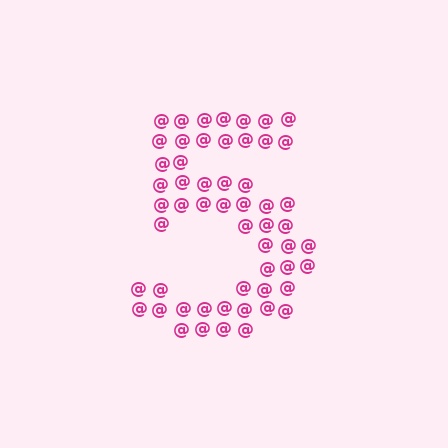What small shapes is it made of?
It is made of small at signs.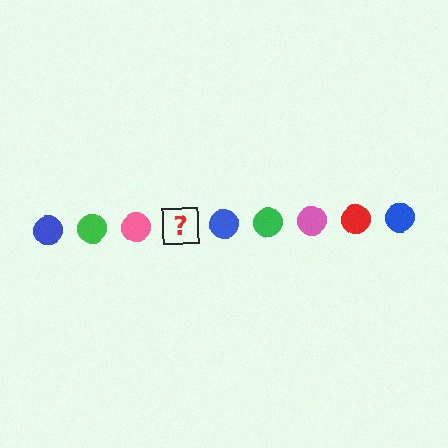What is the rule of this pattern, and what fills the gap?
The rule is that the pattern cycles through blue, green, pink, red circles. The gap should be filled with a red circle.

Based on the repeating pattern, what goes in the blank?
The blank should be a red circle.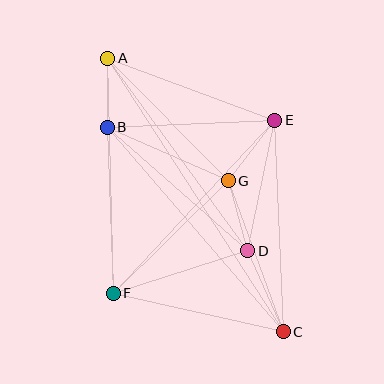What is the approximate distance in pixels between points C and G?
The distance between C and G is approximately 161 pixels.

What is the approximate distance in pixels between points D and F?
The distance between D and F is approximately 141 pixels.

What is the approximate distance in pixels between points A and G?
The distance between A and G is approximately 172 pixels.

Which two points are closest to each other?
Points A and B are closest to each other.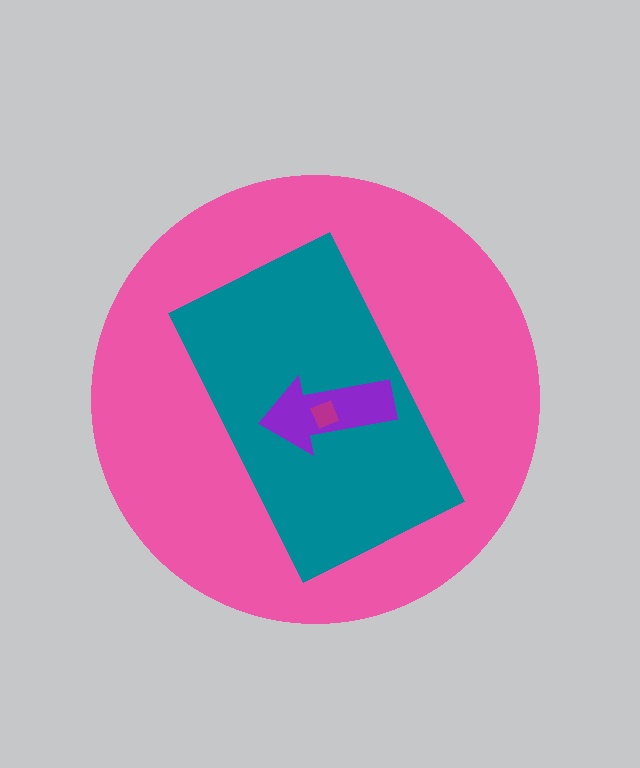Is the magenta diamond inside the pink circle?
Yes.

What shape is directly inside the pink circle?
The teal rectangle.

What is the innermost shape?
The magenta diamond.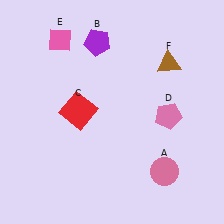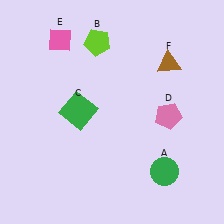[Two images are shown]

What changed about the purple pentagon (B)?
In Image 1, B is purple. In Image 2, it changed to lime.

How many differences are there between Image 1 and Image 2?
There are 3 differences between the two images.